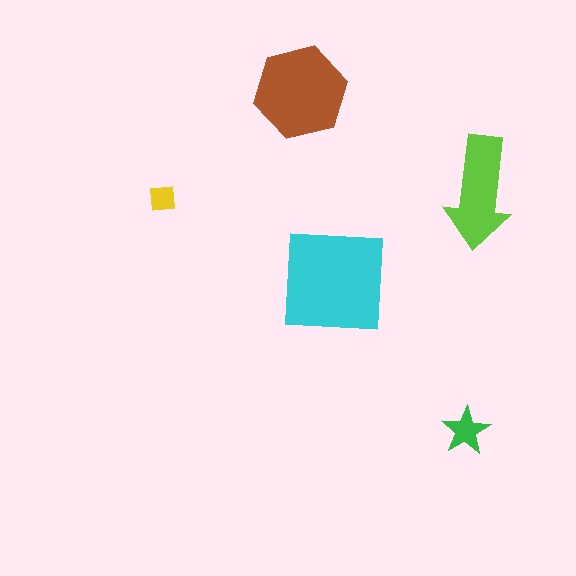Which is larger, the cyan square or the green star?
The cyan square.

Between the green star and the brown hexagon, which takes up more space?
The brown hexagon.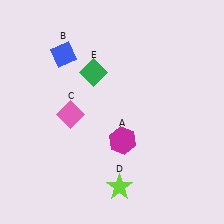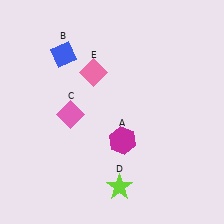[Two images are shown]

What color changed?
The diamond (E) changed from green in Image 1 to pink in Image 2.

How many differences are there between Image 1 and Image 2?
There is 1 difference between the two images.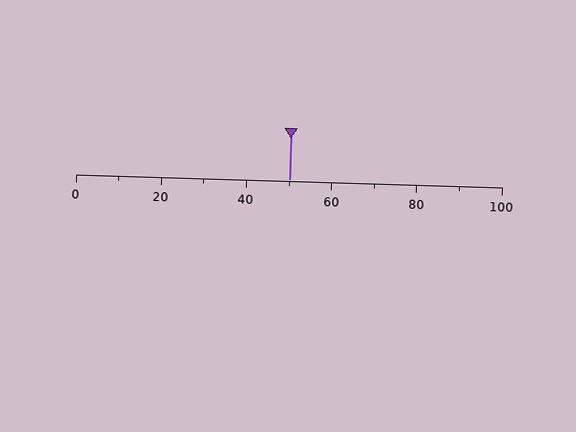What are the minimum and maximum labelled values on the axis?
The axis runs from 0 to 100.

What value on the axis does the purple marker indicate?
The marker indicates approximately 50.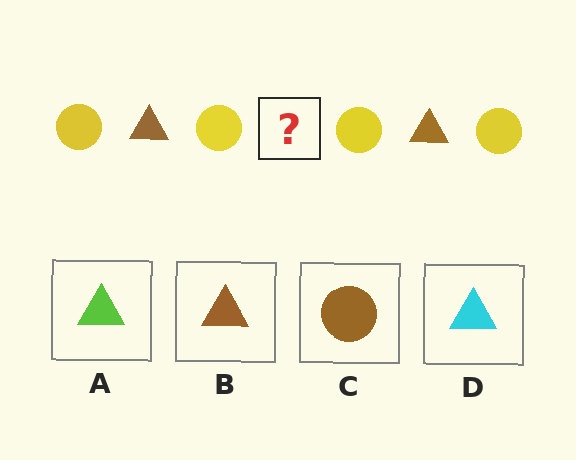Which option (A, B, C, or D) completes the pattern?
B.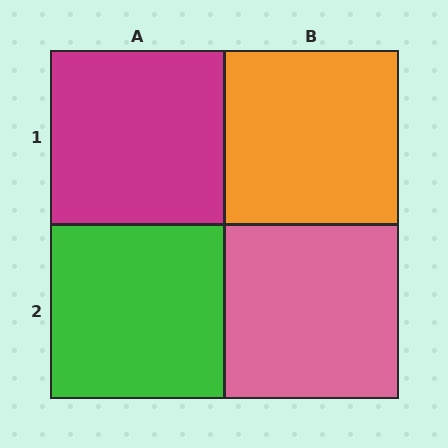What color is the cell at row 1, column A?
Magenta.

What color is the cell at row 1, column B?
Orange.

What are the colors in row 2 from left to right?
Green, pink.